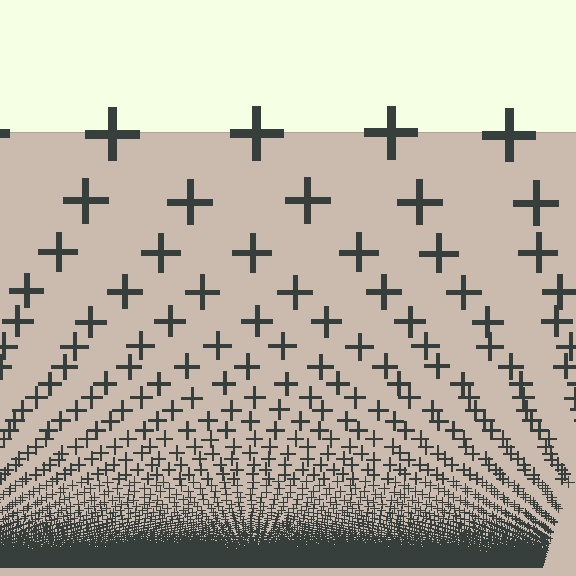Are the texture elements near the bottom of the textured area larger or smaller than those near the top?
Smaller. The gradient is inverted — elements near the bottom are smaller and denser.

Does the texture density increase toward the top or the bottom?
Density increases toward the bottom.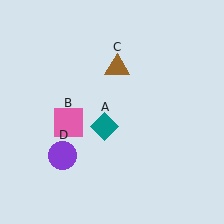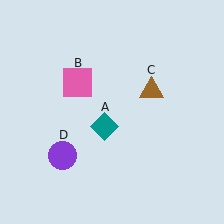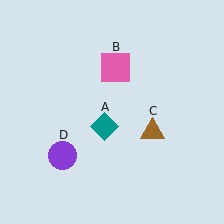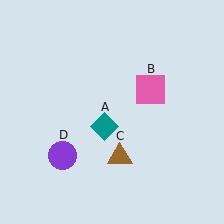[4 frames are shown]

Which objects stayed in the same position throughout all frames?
Teal diamond (object A) and purple circle (object D) remained stationary.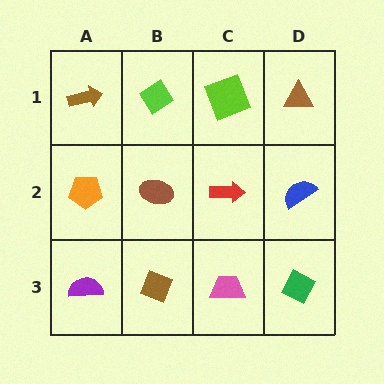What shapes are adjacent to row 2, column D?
A brown triangle (row 1, column D), a green diamond (row 3, column D), a red arrow (row 2, column C).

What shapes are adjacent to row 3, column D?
A blue semicircle (row 2, column D), a pink trapezoid (row 3, column C).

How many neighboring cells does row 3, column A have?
2.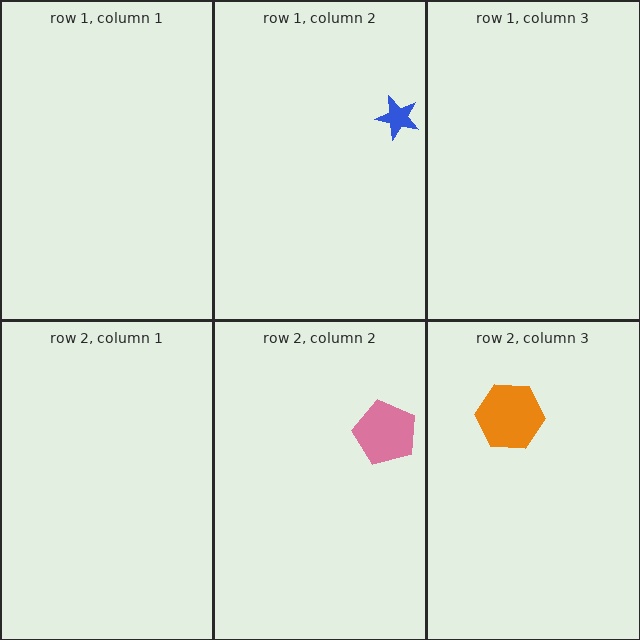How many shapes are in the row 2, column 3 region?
1.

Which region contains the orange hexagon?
The row 2, column 3 region.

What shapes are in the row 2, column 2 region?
The pink pentagon.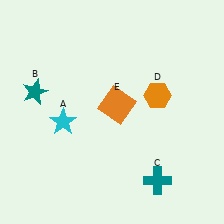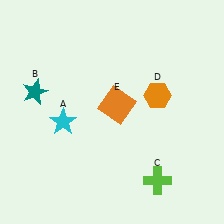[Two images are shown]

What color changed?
The cross (C) changed from teal in Image 1 to lime in Image 2.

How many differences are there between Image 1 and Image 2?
There is 1 difference between the two images.